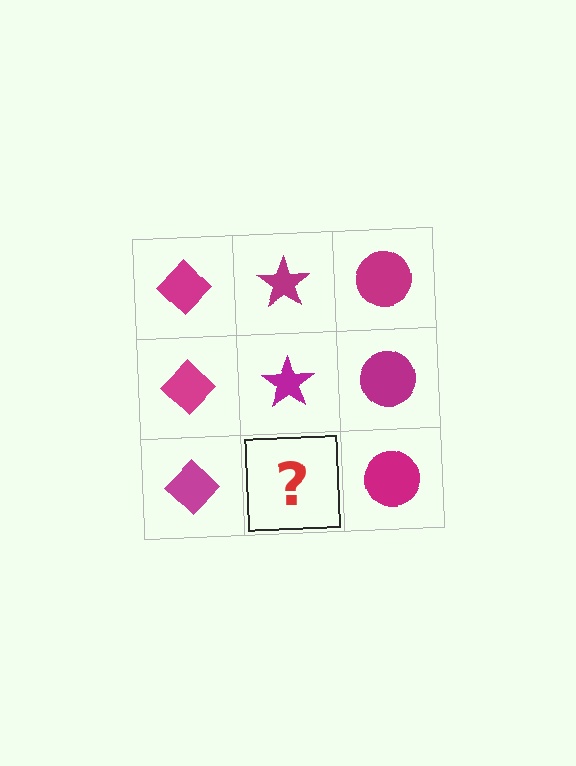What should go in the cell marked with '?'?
The missing cell should contain a magenta star.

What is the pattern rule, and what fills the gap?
The rule is that each column has a consistent shape. The gap should be filled with a magenta star.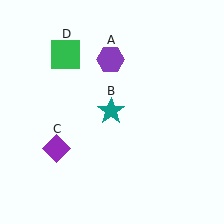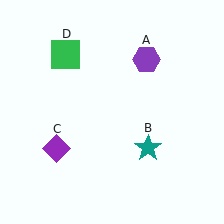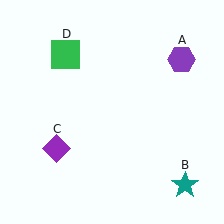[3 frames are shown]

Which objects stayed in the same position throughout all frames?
Purple diamond (object C) and green square (object D) remained stationary.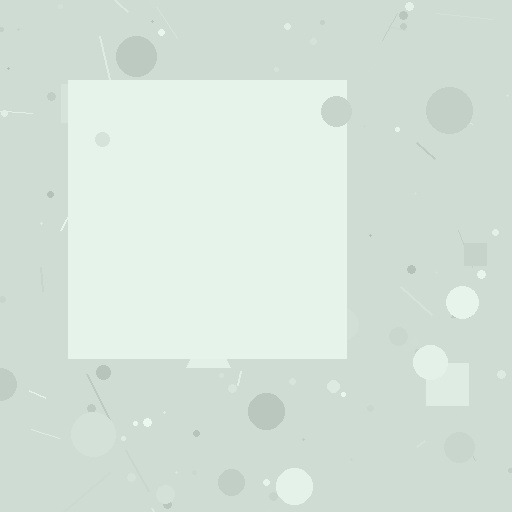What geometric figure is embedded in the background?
A square is embedded in the background.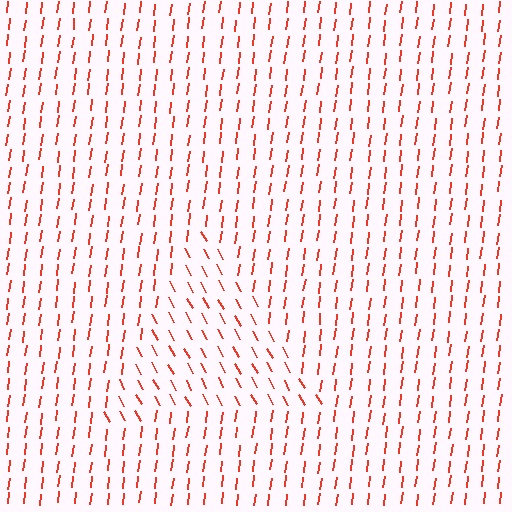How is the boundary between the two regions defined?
The boundary is defined purely by a change in line orientation (approximately 36 degrees difference). All lines are the same color and thickness.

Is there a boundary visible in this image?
Yes, there is a texture boundary formed by a change in line orientation.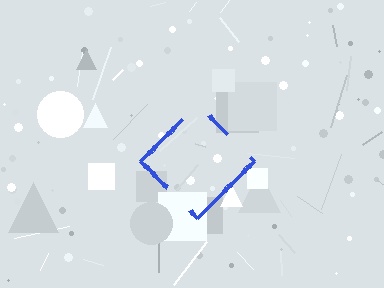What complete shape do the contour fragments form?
The contour fragments form a diamond.